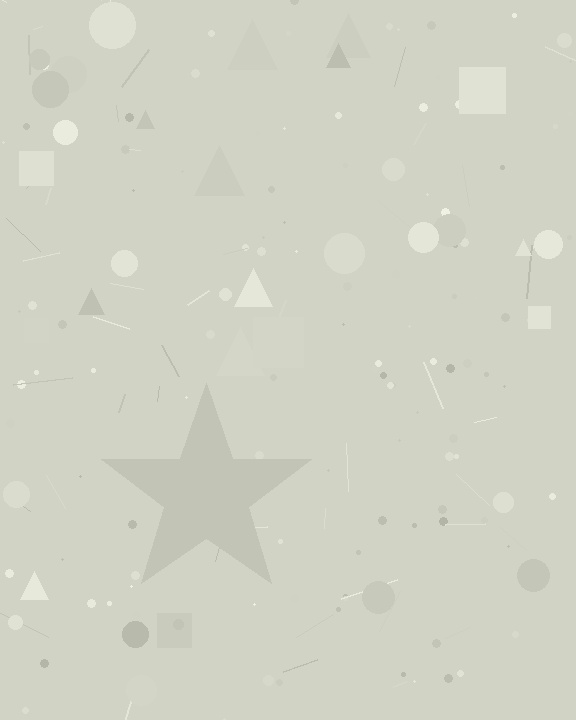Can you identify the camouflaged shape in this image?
The camouflaged shape is a star.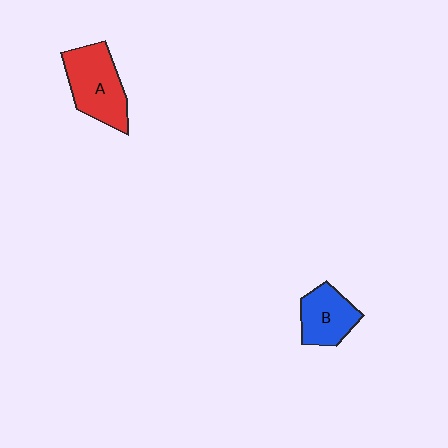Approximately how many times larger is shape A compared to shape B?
Approximately 1.4 times.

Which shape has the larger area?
Shape A (red).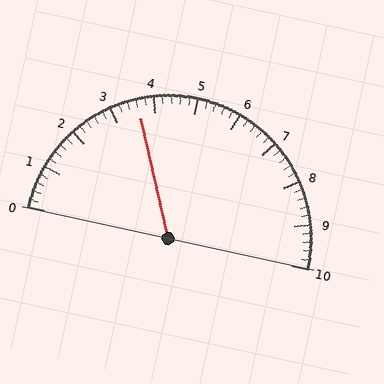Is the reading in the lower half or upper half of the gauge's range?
The reading is in the lower half of the range (0 to 10).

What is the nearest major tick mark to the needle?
The nearest major tick mark is 4.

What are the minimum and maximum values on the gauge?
The gauge ranges from 0 to 10.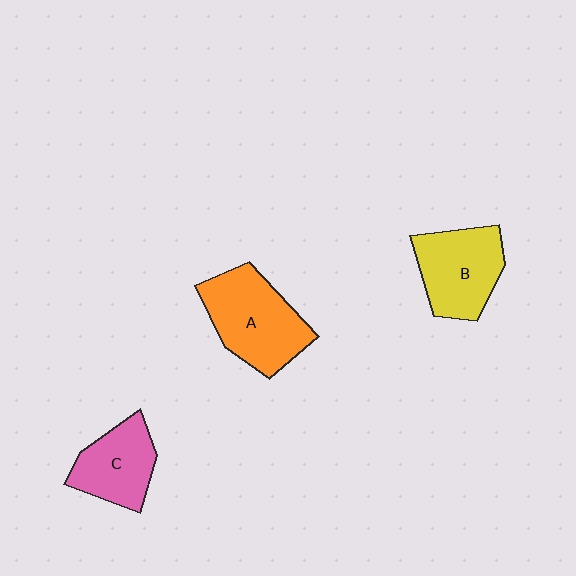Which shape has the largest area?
Shape A (orange).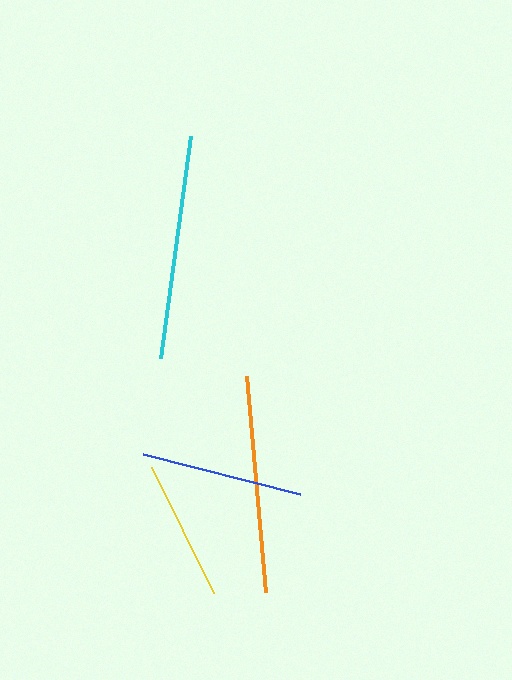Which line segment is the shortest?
The yellow line is the shortest at approximately 140 pixels.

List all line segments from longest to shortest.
From longest to shortest: cyan, orange, blue, yellow.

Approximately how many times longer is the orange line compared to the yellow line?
The orange line is approximately 1.6 times the length of the yellow line.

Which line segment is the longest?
The cyan line is the longest at approximately 224 pixels.